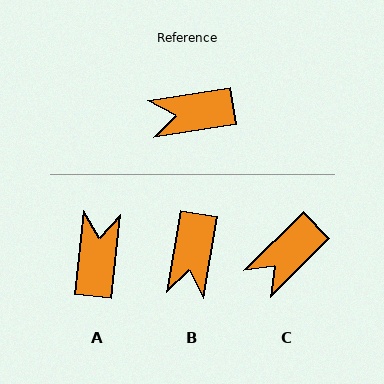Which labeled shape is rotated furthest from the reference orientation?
A, about 105 degrees away.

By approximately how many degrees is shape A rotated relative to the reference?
Approximately 105 degrees clockwise.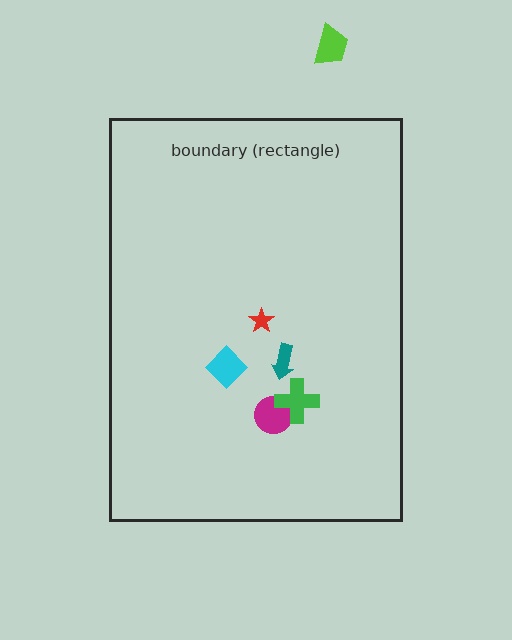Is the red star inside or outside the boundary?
Inside.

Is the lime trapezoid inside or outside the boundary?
Outside.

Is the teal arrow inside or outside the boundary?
Inside.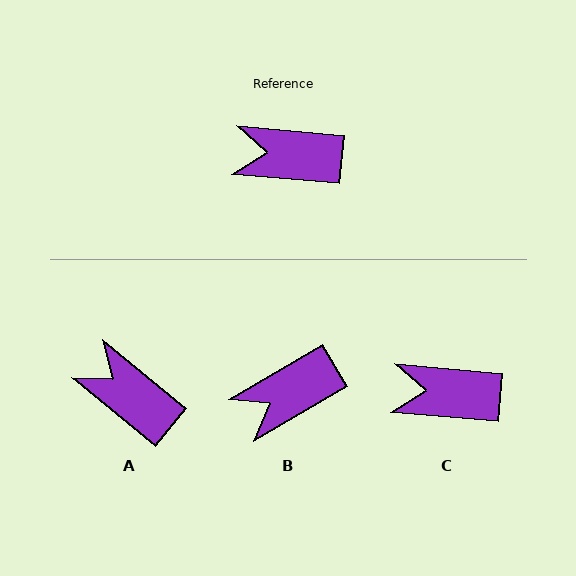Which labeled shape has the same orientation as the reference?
C.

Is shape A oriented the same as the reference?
No, it is off by about 34 degrees.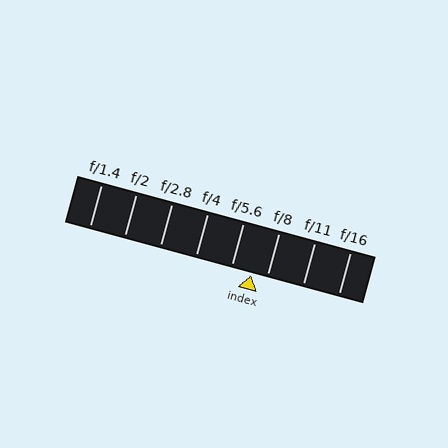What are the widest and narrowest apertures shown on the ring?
The widest aperture shown is f/1.4 and the narrowest is f/16.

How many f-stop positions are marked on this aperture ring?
There are 8 f-stop positions marked.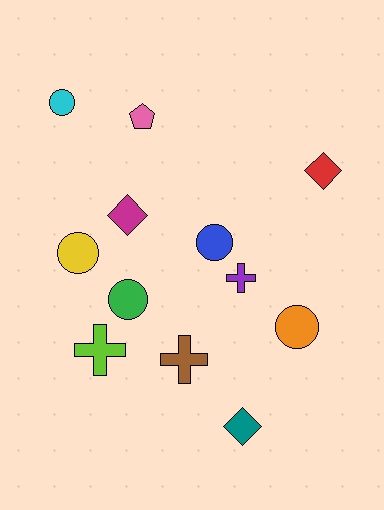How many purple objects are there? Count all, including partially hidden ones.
There is 1 purple object.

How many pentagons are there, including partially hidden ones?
There is 1 pentagon.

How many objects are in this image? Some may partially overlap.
There are 12 objects.